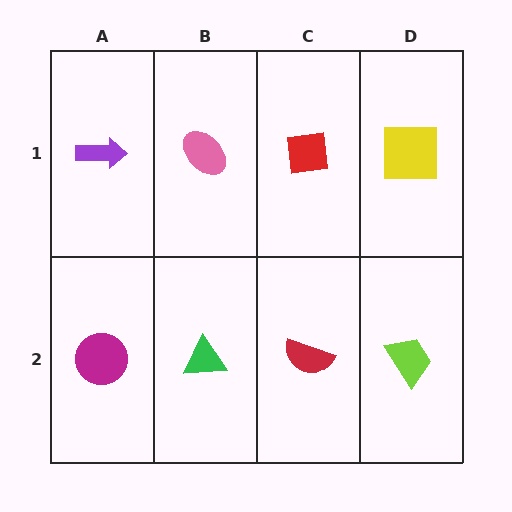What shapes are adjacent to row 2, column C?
A red square (row 1, column C), a green triangle (row 2, column B), a lime trapezoid (row 2, column D).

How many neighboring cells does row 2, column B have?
3.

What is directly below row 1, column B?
A green triangle.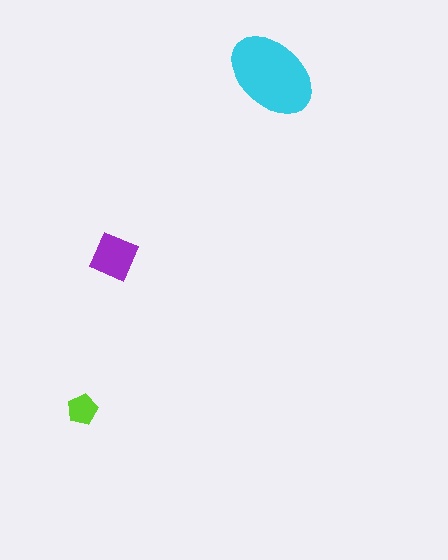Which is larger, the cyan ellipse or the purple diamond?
The cyan ellipse.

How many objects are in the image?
There are 3 objects in the image.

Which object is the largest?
The cyan ellipse.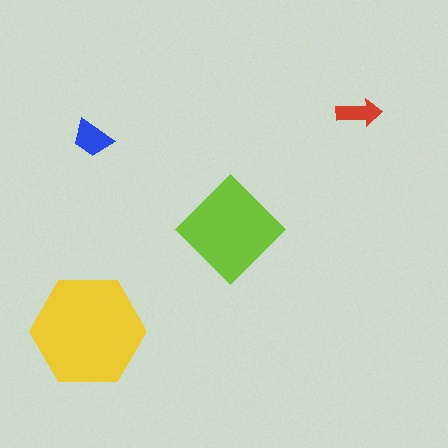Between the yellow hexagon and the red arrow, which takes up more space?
The yellow hexagon.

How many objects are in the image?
There are 4 objects in the image.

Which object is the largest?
The yellow hexagon.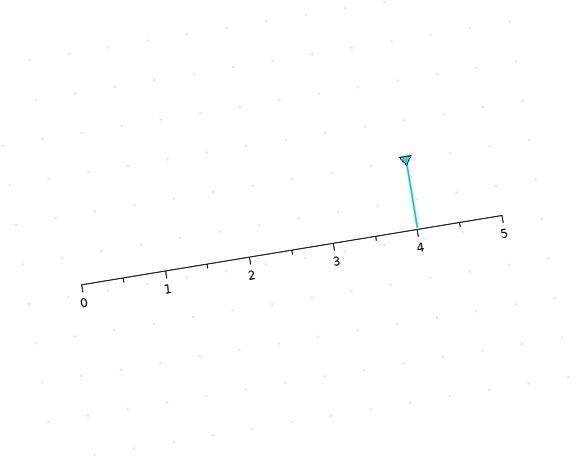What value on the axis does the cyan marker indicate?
The marker indicates approximately 4.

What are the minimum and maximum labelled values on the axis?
The axis runs from 0 to 5.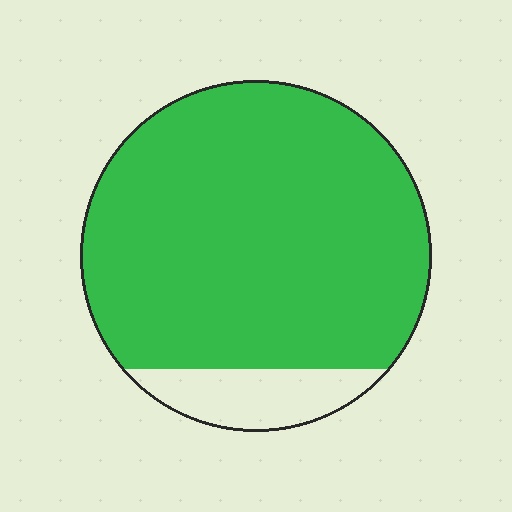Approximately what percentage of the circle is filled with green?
Approximately 90%.